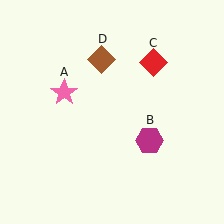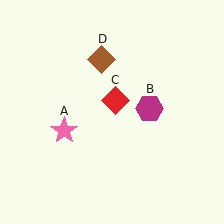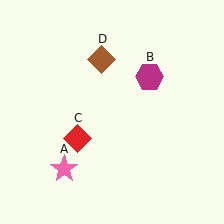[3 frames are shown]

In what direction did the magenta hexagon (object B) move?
The magenta hexagon (object B) moved up.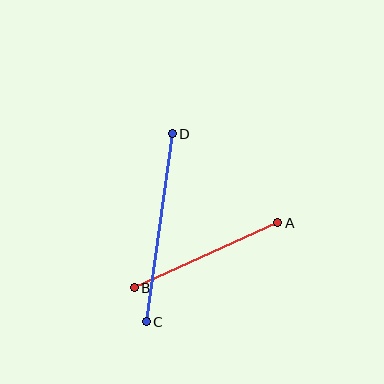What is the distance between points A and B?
The distance is approximately 157 pixels.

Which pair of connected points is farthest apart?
Points C and D are farthest apart.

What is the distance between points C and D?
The distance is approximately 190 pixels.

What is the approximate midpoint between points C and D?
The midpoint is at approximately (159, 228) pixels.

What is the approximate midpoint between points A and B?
The midpoint is at approximately (206, 255) pixels.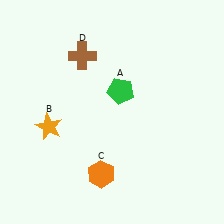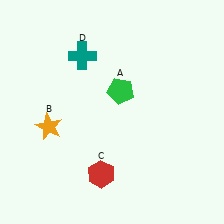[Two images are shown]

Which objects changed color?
C changed from orange to red. D changed from brown to teal.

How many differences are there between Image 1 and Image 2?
There are 2 differences between the two images.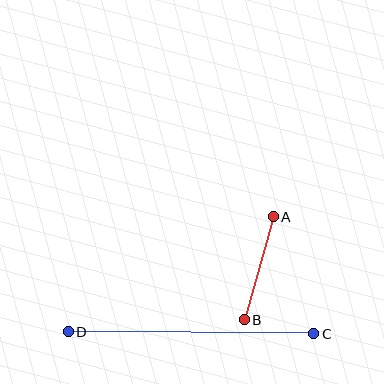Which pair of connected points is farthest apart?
Points C and D are farthest apart.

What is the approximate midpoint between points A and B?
The midpoint is at approximately (259, 268) pixels.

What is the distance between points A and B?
The distance is approximately 107 pixels.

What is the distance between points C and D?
The distance is approximately 245 pixels.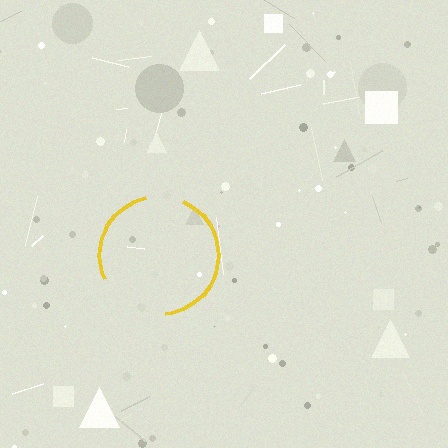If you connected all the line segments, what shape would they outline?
They would outline a circle.